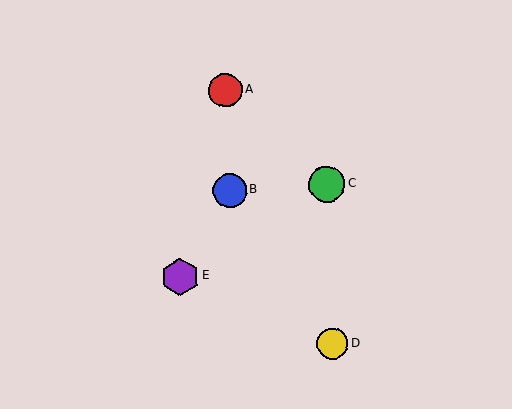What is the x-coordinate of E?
Object E is at x≈180.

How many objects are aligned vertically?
2 objects (A, B) are aligned vertically.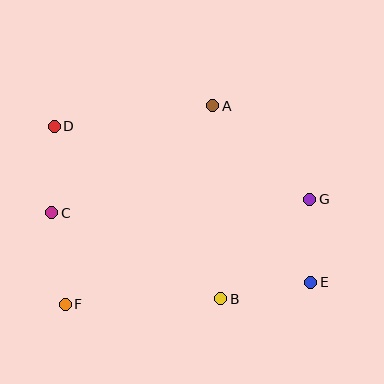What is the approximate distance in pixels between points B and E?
The distance between B and E is approximately 92 pixels.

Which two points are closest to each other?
Points E and G are closest to each other.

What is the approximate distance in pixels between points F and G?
The distance between F and G is approximately 266 pixels.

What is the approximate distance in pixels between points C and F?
The distance between C and F is approximately 93 pixels.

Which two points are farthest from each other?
Points D and E are farthest from each other.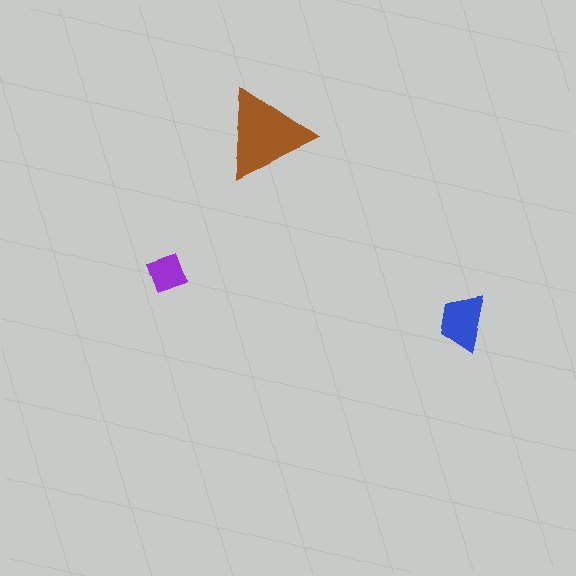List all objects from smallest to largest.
The purple square, the blue trapezoid, the brown triangle.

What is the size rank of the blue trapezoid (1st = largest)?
2nd.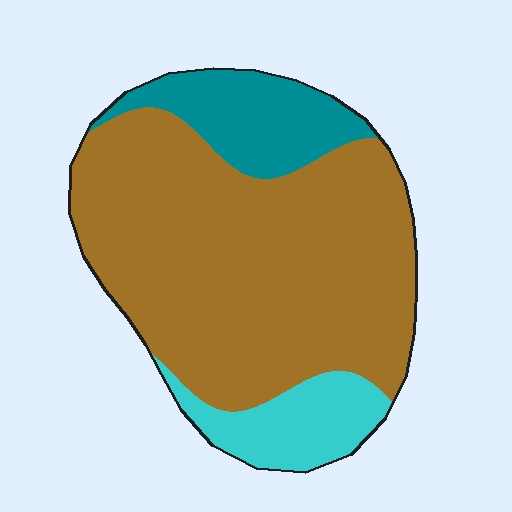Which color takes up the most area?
Brown, at roughly 70%.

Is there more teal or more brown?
Brown.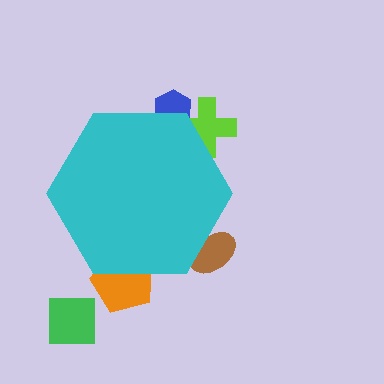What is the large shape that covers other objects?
A cyan hexagon.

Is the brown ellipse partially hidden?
Yes, the brown ellipse is partially hidden behind the cyan hexagon.